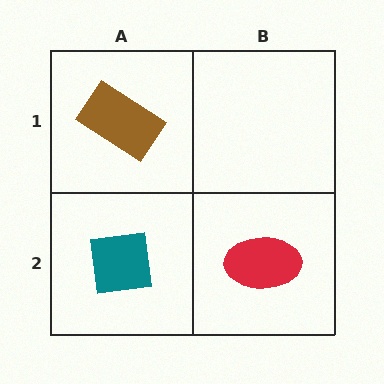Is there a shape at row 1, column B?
No, that cell is empty.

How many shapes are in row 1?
1 shape.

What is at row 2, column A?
A teal square.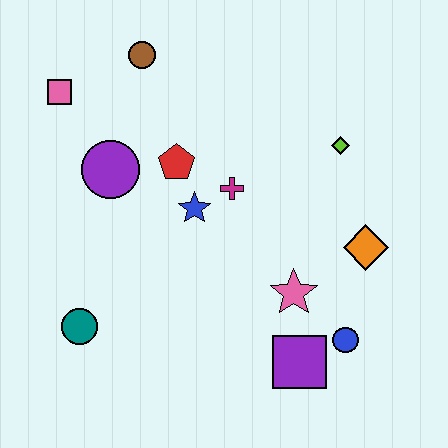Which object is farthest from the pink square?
The blue circle is farthest from the pink square.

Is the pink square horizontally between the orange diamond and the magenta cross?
No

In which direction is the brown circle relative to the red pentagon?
The brown circle is above the red pentagon.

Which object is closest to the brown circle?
The pink square is closest to the brown circle.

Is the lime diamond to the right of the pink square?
Yes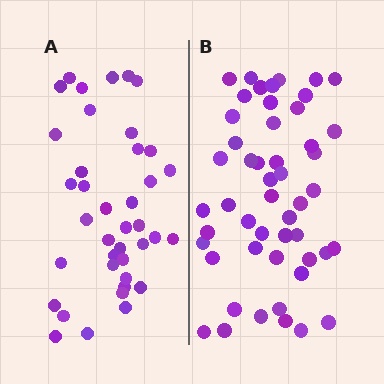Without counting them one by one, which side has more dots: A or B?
Region B (the right region) has more dots.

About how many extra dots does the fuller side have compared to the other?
Region B has roughly 12 or so more dots than region A.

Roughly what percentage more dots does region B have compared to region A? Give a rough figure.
About 30% more.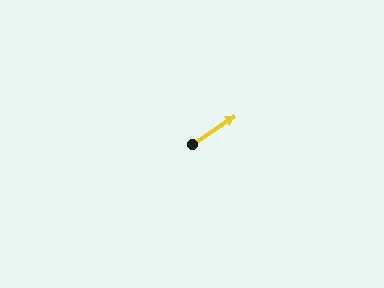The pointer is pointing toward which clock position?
Roughly 2 o'clock.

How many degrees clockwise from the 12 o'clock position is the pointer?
Approximately 57 degrees.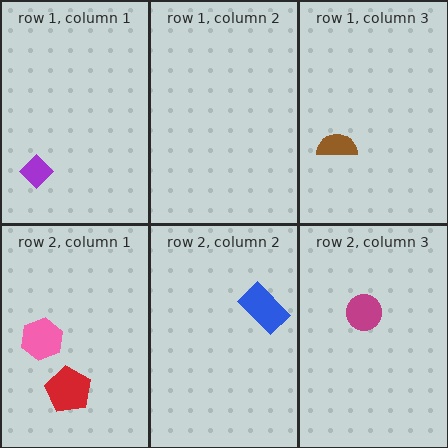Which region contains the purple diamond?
The row 1, column 1 region.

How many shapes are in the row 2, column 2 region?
1.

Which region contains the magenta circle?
The row 2, column 3 region.